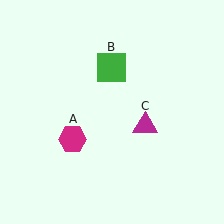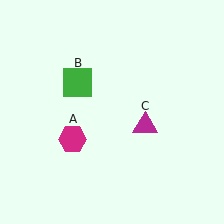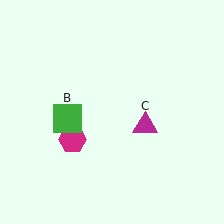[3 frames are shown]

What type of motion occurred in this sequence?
The green square (object B) rotated counterclockwise around the center of the scene.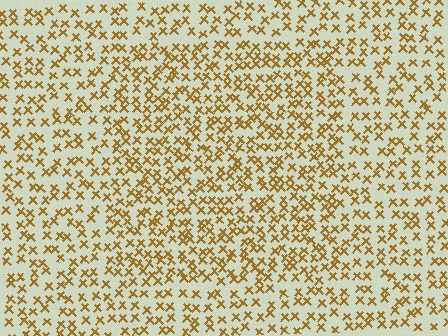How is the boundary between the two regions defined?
The boundary is defined by a change in element density (approximately 1.5x ratio). All elements are the same color, size, and shape.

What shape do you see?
I see a rectangle.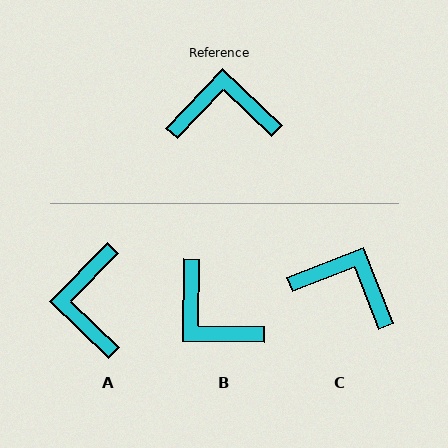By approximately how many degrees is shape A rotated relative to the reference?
Approximately 89 degrees counter-clockwise.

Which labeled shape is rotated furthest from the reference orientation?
B, about 133 degrees away.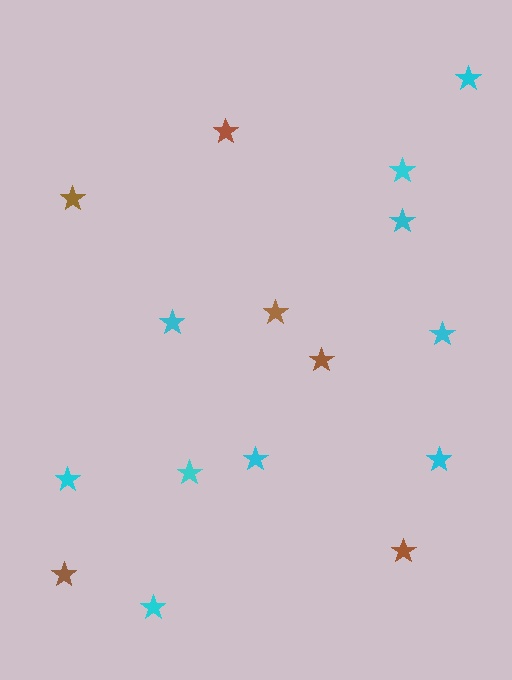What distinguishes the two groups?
There are 2 groups: one group of cyan stars (10) and one group of brown stars (6).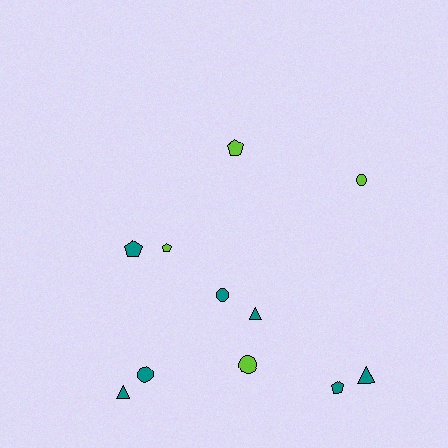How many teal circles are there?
There are 2 teal circles.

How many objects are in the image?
There are 11 objects.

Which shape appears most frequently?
Circle, with 4 objects.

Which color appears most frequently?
Teal, with 7 objects.